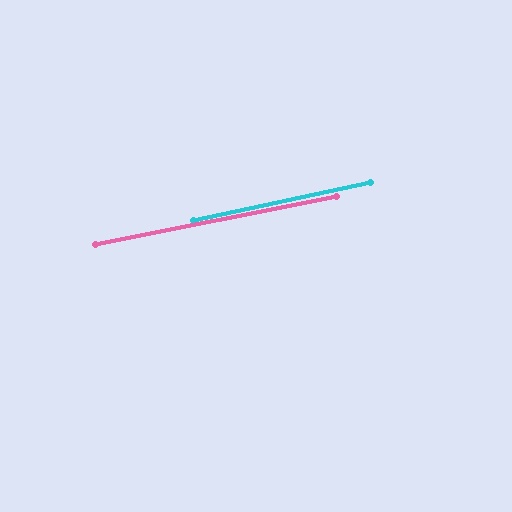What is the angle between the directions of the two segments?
Approximately 0 degrees.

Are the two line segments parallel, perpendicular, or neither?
Parallel — their directions differ by only 0.5°.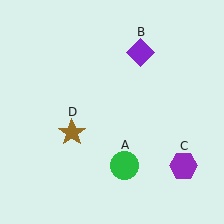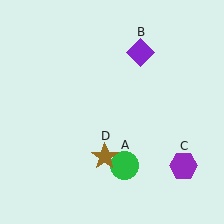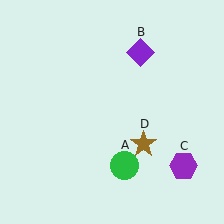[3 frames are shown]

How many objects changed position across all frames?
1 object changed position: brown star (object D).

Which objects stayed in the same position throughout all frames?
Green circle (object A) and purple diamond (object B) and purple hexagon (object C) remained stationary.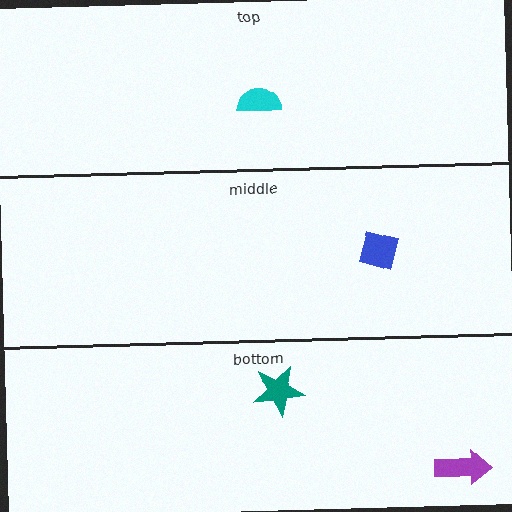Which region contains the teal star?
The bottom region.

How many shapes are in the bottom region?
2.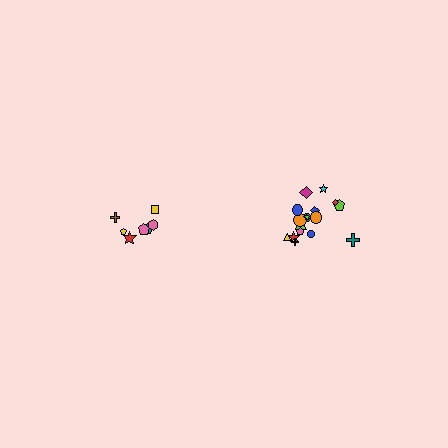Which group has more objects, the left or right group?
The right group.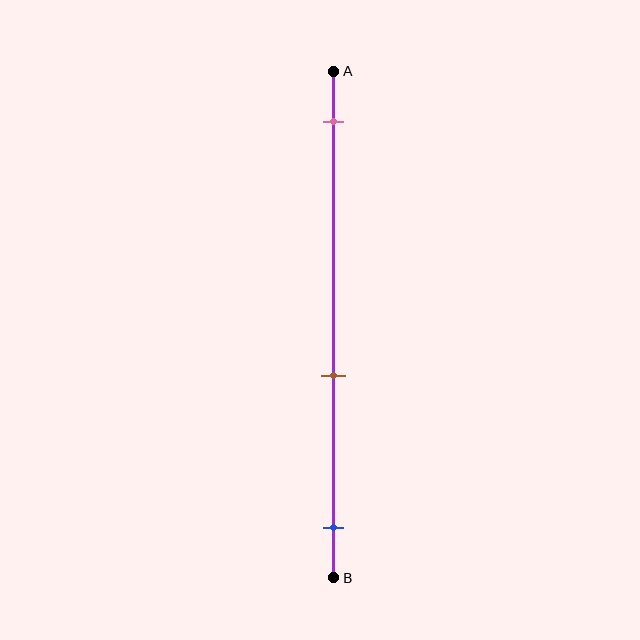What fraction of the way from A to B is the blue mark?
The blue mark is approximately 90% (0.9) of the way from A to B.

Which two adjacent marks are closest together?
The brown and blue marks are the closest adjacent pair.